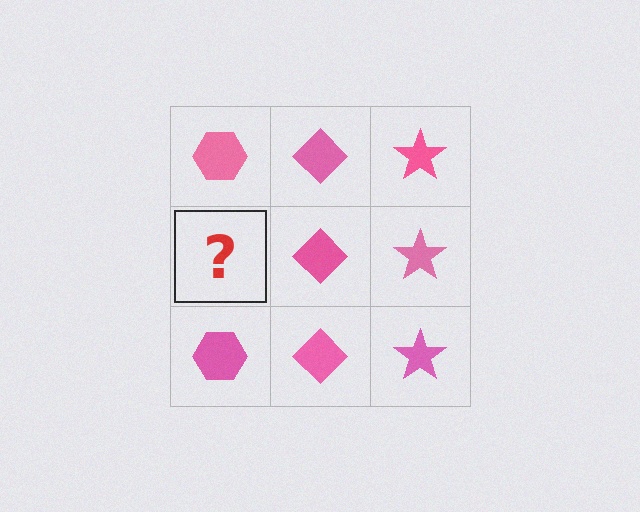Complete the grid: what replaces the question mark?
The question mark should be replaced with a pink hexagon.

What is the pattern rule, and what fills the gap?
The rule is that each column has a consistent shape. The gap should be filled with a pink hexagon.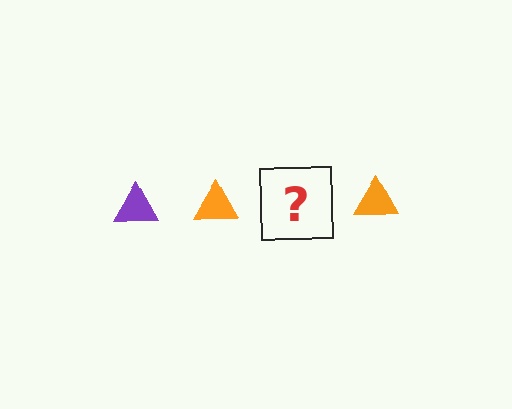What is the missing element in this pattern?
The missing element is a purple triangle.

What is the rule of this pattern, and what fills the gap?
The rule is that the pattern cycles through purple, orange triangles. The gap should be filled with a purple triangle.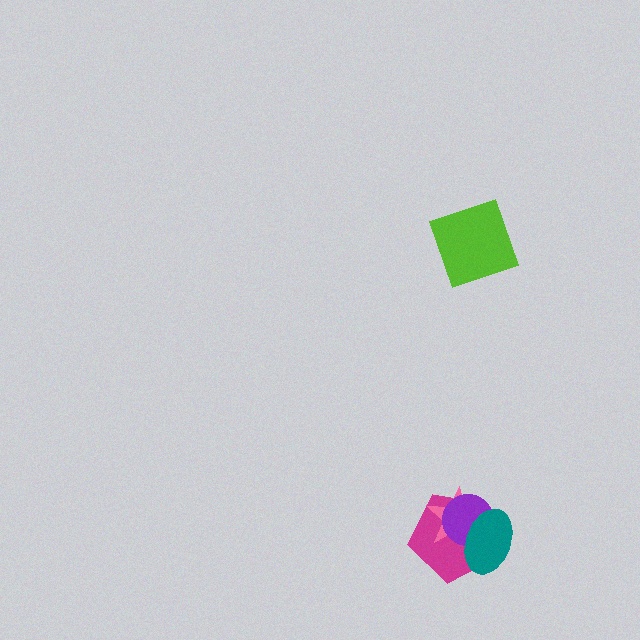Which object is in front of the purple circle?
The teal ellipse is in front of the purple circle.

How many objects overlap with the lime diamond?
0 objects overlap with the lime diamond.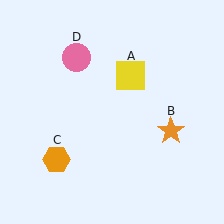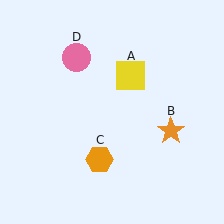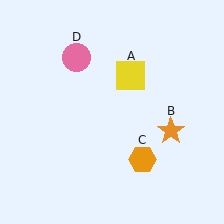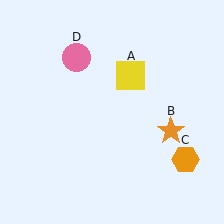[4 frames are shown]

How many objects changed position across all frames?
1 object changed position: orange hexagon (object C).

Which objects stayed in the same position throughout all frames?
Yellow square (object A) and orange star (object B) and pink circle (object D) remained stationary.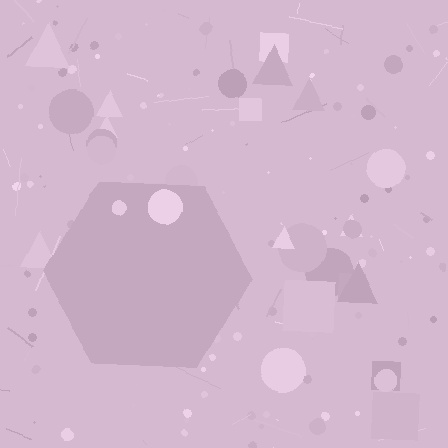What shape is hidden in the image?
A hexagon is hidden in the image.